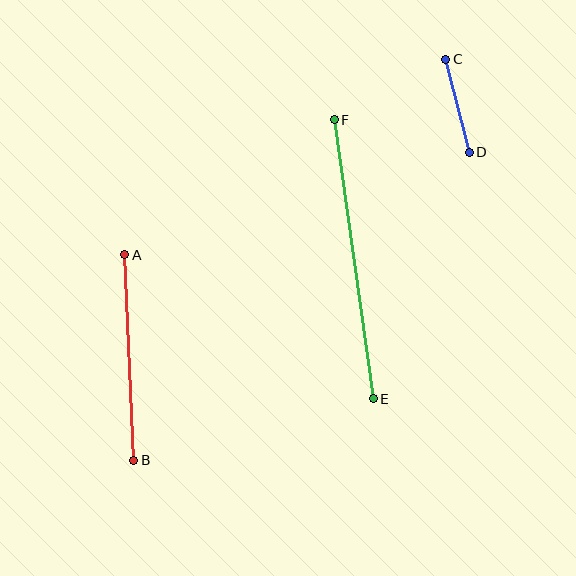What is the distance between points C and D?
The distance is approximately 96 pixels.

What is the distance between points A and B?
The distance is approximately 206 pixels.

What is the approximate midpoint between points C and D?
The midpoint is at approximately (457, 106) pixels.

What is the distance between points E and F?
The distance is approximately 282 pixels.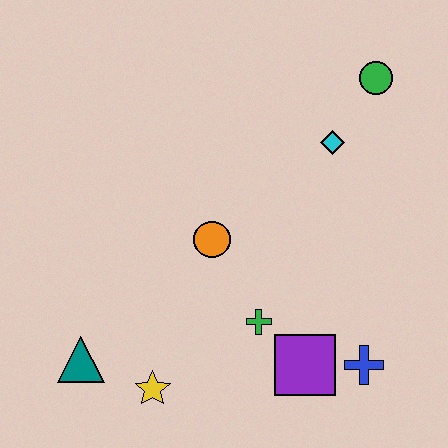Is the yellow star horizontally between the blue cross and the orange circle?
No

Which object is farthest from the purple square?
The green circle is farthest from the purple square.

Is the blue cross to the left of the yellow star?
No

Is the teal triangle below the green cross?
Yes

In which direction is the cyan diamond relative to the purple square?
The cyan diamond is above the purple square.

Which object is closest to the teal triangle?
The yellow star is closest to the teal triangle.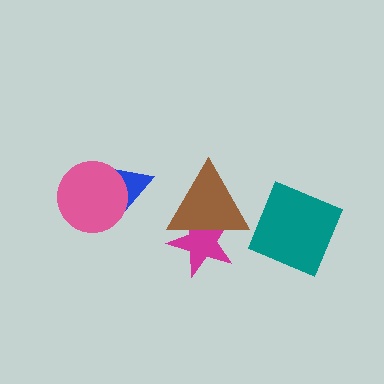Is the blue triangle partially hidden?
Yes, it is partially covered by another shape.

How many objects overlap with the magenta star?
1 object overlaps with the magenta star.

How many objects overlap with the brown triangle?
1 object overlaps with the brown triangle.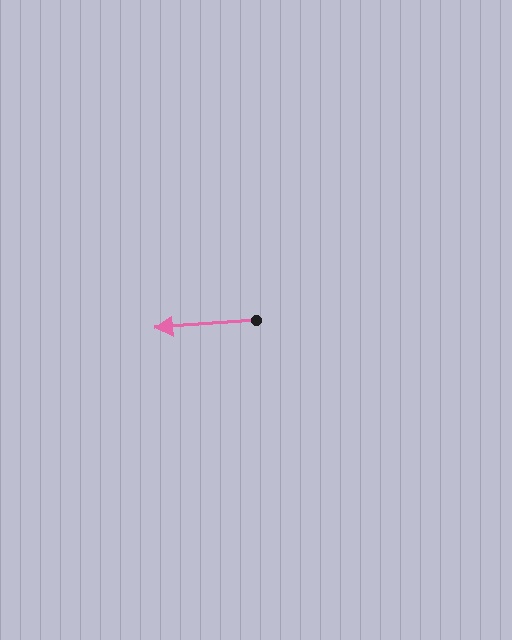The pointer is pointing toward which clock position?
Roughly 9 o'clock.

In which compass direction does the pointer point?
West.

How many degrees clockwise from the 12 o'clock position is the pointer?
Approximately 266 degrees.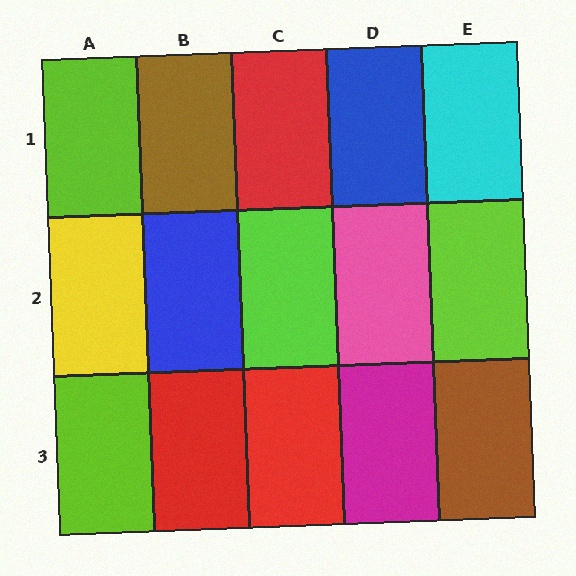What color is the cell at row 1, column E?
Cyan.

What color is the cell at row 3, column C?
Red.